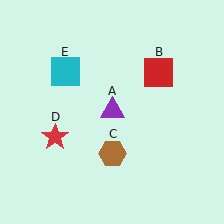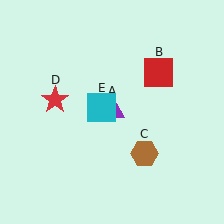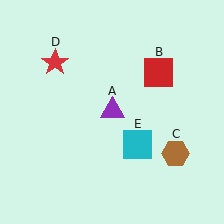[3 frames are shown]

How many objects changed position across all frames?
3 objects changed position: brown hexagon (object C), red star (object D), cyan square (object E).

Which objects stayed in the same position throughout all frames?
Purple triangle (object A) and red square (object B) remained stationary.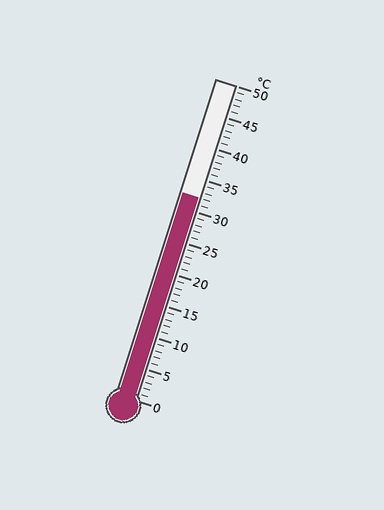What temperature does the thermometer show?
The thermometer shows approximately 32°C.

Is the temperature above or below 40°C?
The temperature is below 40°C.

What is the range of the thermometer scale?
The thermometer scale ranges from 0°C to 50°C.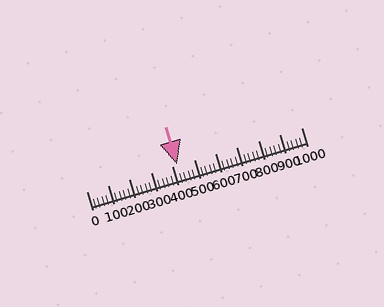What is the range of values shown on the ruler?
The ruler shows values from 0 to 1000.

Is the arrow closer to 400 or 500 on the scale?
The arrow is closer to 400.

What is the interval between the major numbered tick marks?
The major tick marks are spaced 100 units apart.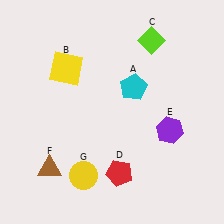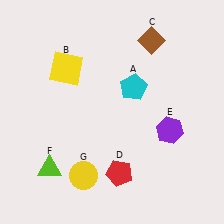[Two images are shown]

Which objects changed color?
C changed from lime to brown. F changed from brown to lime.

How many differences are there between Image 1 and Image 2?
There are 2 differences between the two images.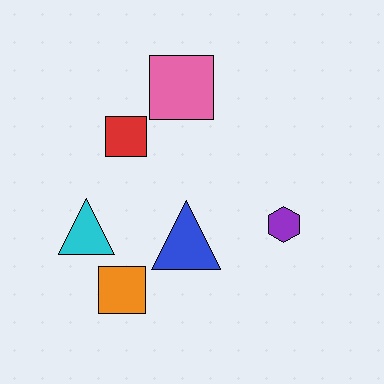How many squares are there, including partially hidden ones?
There are 3 squares.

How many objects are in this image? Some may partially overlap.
There are 6 objects.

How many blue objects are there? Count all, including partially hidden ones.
There is 1 blue object.